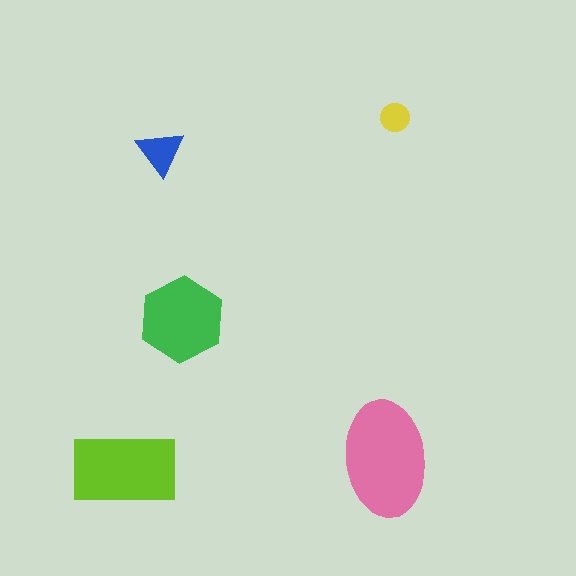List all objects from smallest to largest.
The yellow circle, the blue triangle, the green hexagon, the lime rectangle, the pink ellipse.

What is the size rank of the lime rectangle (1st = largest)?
2nd.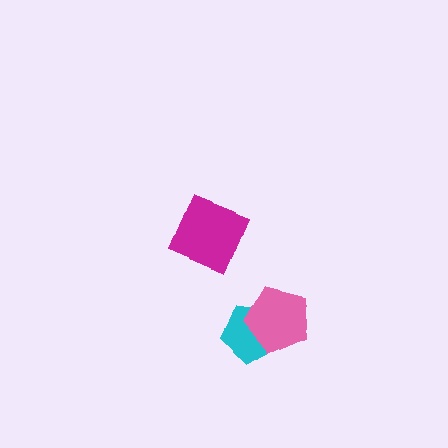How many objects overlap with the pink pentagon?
1 object overlaps with the pink pentagon.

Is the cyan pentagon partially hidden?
Yes, it is partially covered by another shape.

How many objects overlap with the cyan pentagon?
1 object overlaps with the cyan pentagon.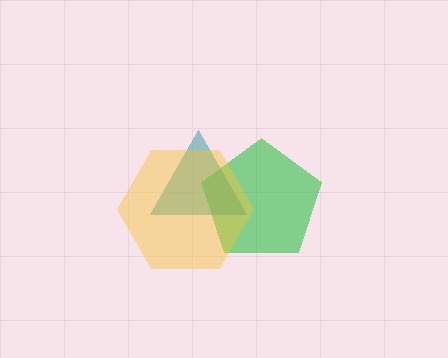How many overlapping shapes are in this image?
There are 3 overlapping shapes in the image.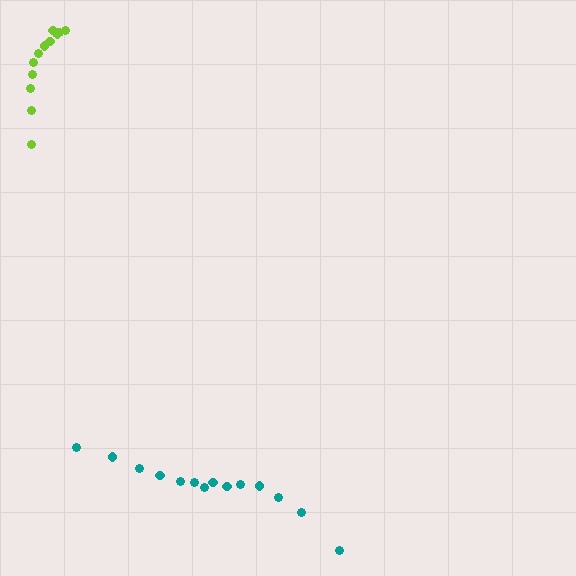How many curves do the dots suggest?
There are 2 distinct paths.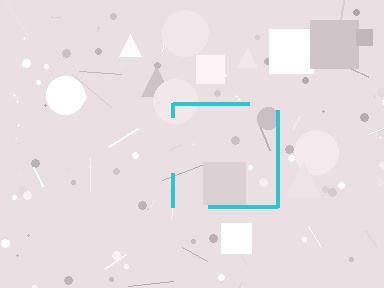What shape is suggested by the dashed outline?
The dashed outline suggests a square.